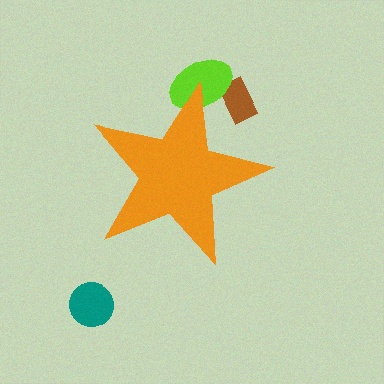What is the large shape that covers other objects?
An orange star.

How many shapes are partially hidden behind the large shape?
2 shapes are partially hidden.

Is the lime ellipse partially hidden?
Yes, the lime ellipse is partially hidden behind the orange star.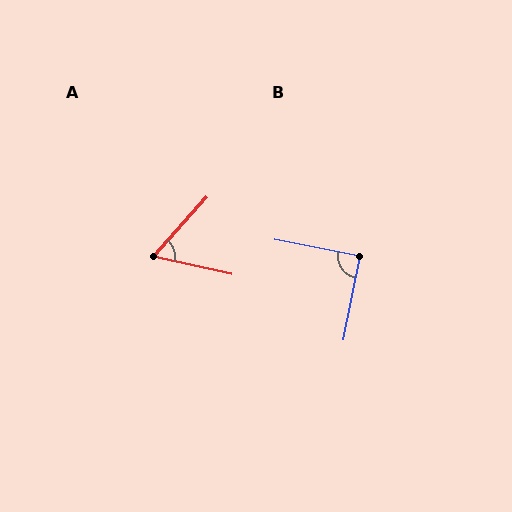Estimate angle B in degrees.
Approximately 90 degrees.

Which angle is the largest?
B, at approximately 90 degrees.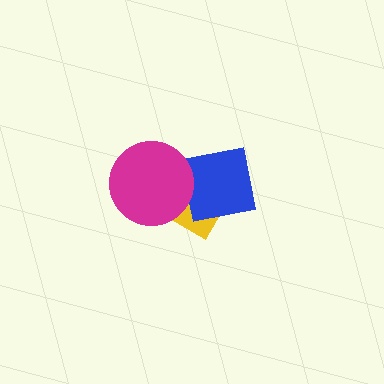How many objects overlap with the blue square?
1 object overlaps with the blue square.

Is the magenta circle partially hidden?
No, no other shape covers it.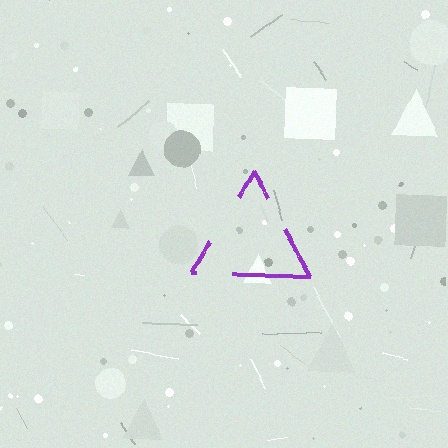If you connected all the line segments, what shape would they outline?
They would outline a triangle.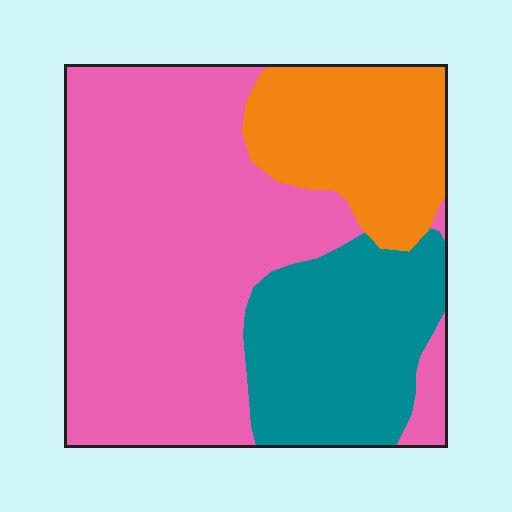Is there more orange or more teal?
Teal.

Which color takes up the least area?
Orange, at roughly 20%.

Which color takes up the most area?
Pink, at roughly 55%.